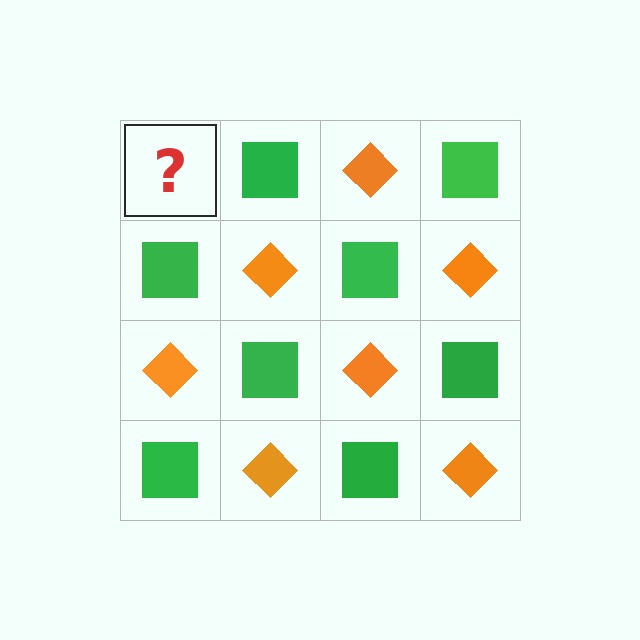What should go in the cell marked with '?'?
The missing cell should contain an orange diamond.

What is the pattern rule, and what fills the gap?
The rule is that it alternates orange diamond and green square in a checkerboard pattern. The gap should be filled with an orange diamond.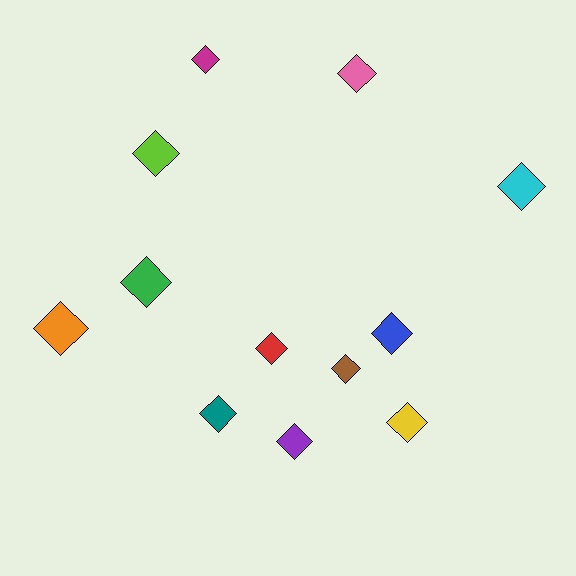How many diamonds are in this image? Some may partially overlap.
There are 12 diamonds.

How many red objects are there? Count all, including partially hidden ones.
There is 1 red object.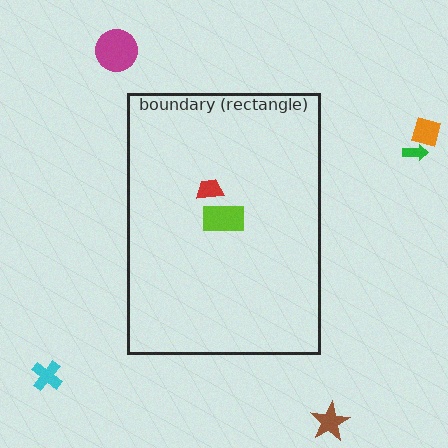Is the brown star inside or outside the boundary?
Outside.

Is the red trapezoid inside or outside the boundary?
Inside.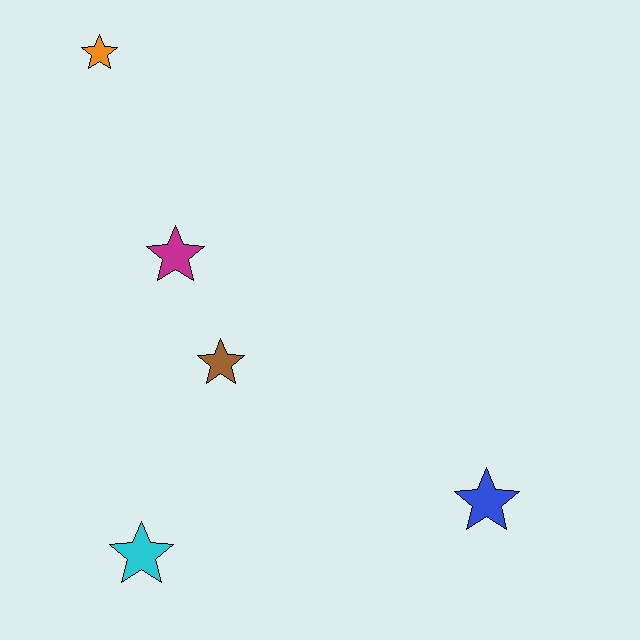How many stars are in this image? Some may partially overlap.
There are 5 stars.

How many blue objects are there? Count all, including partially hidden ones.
There is 1 blue object.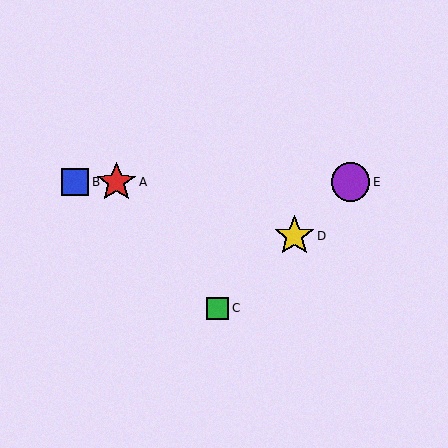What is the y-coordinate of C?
Object C is at y≈308.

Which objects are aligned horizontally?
Objects A, B, E are aligned horizontally.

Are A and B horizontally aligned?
Yes, both are at y≈182.